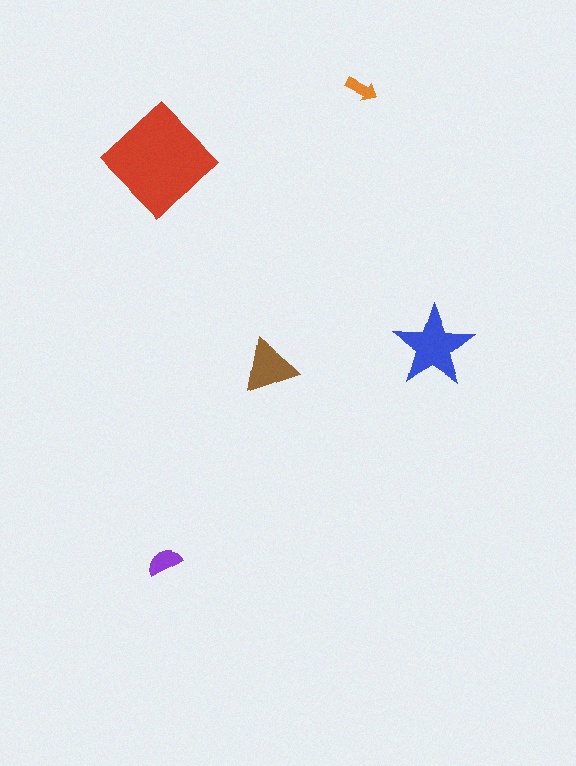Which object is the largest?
The red diamond.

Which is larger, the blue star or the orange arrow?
The blue star.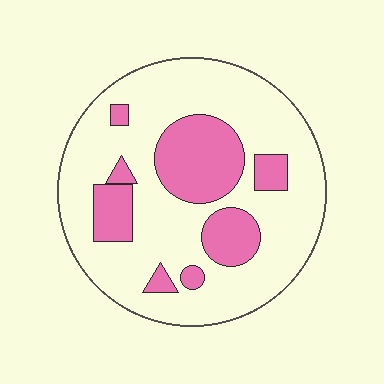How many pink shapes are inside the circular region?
8.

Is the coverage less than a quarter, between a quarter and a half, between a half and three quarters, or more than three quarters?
Between a quarter and a half.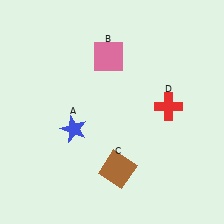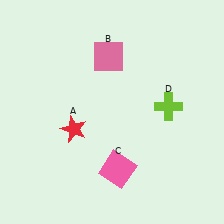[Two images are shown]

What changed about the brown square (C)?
In Image 1, C is brown. In Image 2, it changed to pink.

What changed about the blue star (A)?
In Image 1, A is blue. In Image 2, it changed to red.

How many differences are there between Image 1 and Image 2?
There are 3 differences between the two images.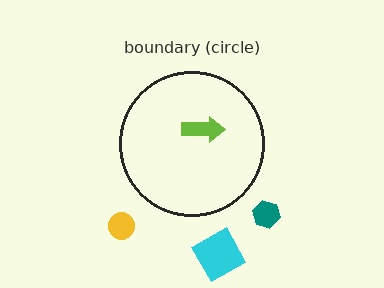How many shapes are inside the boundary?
1 inside, 3 outside.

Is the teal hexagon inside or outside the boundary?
Outside.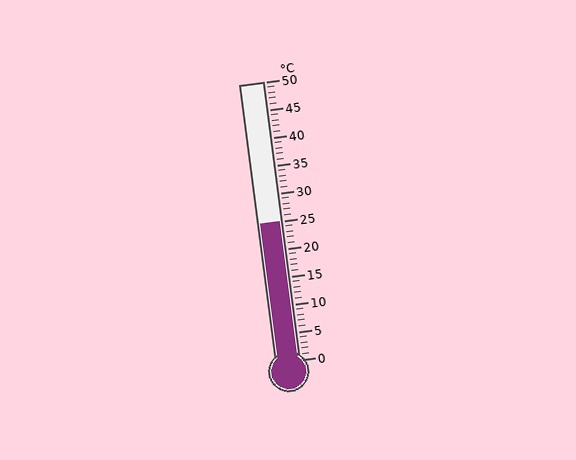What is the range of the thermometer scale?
The thermometer scale ranges from 0°C to 50°C.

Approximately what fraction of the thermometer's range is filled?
The thermometer is filled to approximately 50% of its range.